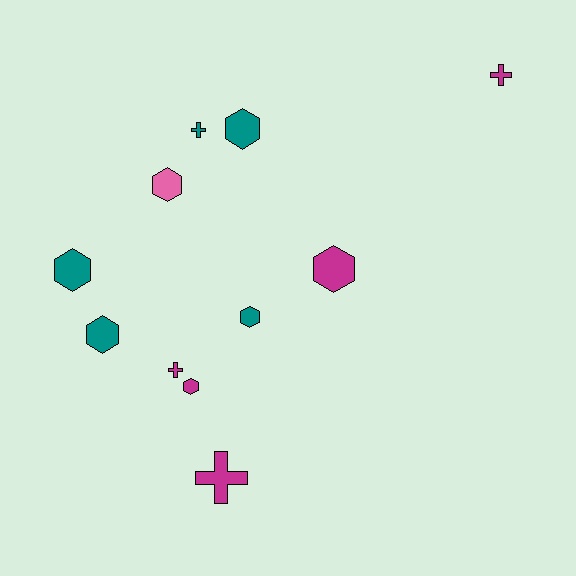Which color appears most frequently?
Magenta, with 5 objects.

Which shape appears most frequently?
Hexagon, with 7 objects.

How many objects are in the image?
There are 11 objects.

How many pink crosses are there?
There are no pink crosses.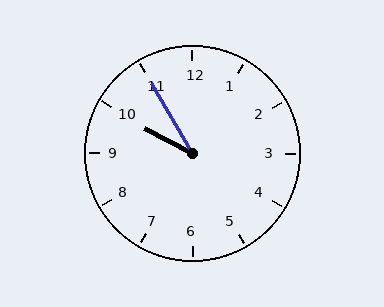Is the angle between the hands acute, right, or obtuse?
It is acute.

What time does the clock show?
9:55.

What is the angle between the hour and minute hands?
Approximately 32 degrees.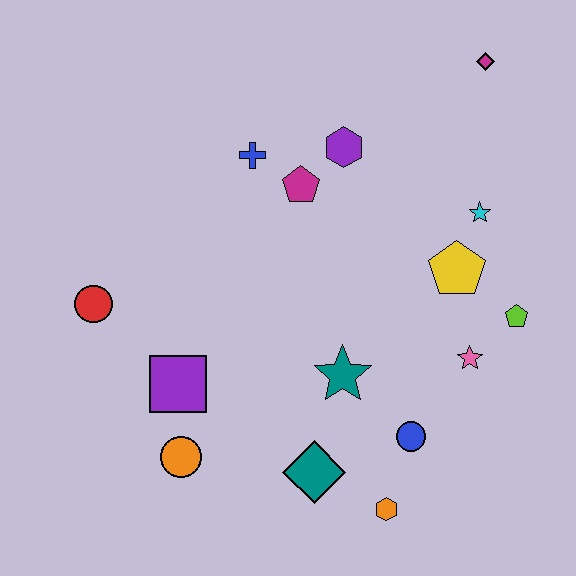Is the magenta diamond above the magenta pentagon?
Yes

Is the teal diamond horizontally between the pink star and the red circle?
Yes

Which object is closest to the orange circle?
The purple square is closest to the orange circle.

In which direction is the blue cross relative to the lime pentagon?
The blue cross is to the left of the lime pentagon.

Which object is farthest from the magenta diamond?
The orange circle is farthest from the magenta diamond.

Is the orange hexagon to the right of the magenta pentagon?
Yes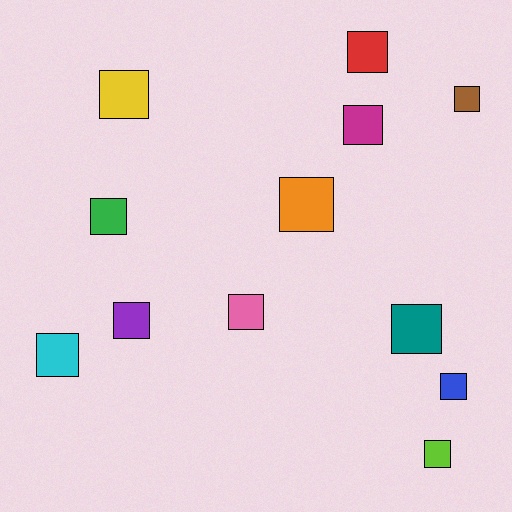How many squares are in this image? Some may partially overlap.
There are 12 squares.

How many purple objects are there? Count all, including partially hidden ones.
There is 1 purple object.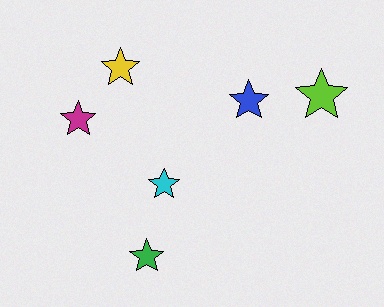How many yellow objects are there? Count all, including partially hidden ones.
There is 1 yellow object.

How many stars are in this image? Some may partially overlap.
There are 6 stars.